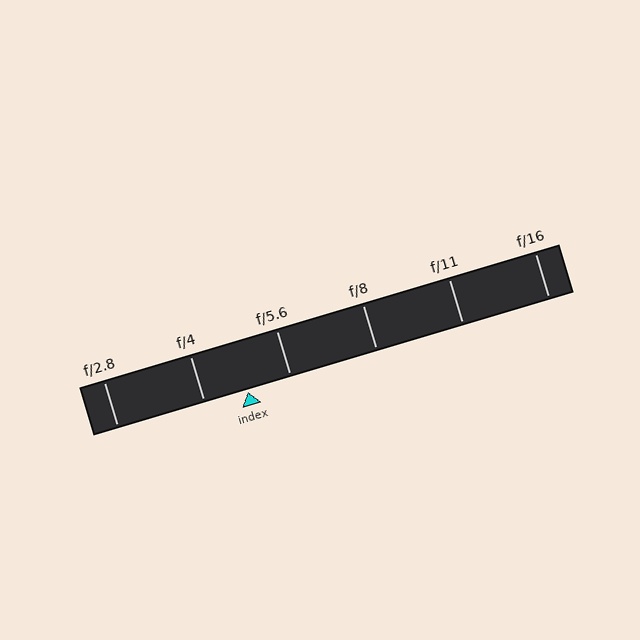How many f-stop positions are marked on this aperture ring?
There are 6 f-stop positions marked.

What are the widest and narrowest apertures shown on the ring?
The widest aperture shown is f/2.8 and the narrowest is f/16.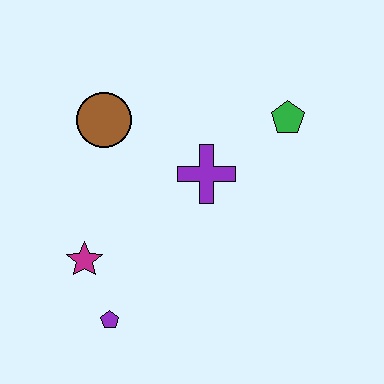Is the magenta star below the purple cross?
Yes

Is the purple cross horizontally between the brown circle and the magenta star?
No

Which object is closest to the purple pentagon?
The magenta star is closest to the purple pentagon.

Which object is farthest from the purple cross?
The purple pentagon is farthest from the purple cross.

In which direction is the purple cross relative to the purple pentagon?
The purple cross is above the purple pentagon.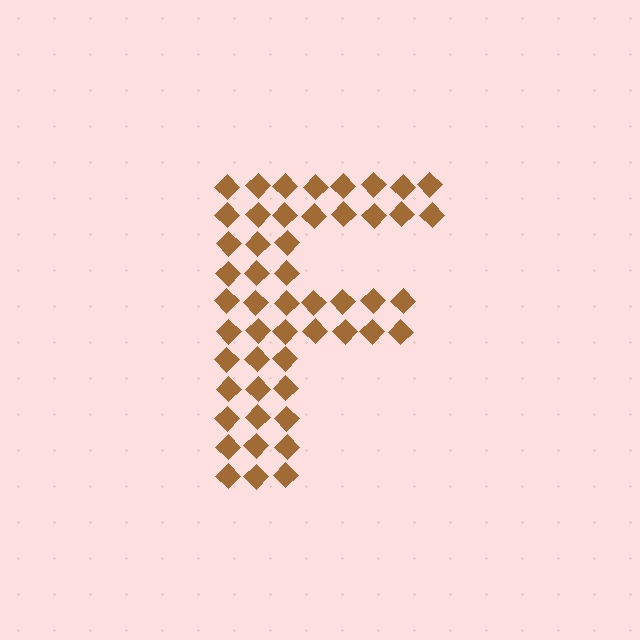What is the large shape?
The large shape is the letter F.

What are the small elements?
The small elements are diamonds.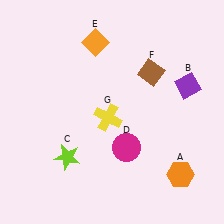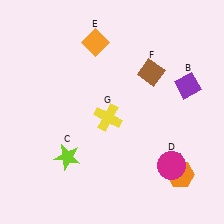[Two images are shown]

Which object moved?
The magenta circle (D) moved right.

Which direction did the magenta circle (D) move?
The magenta circle (D) moved right.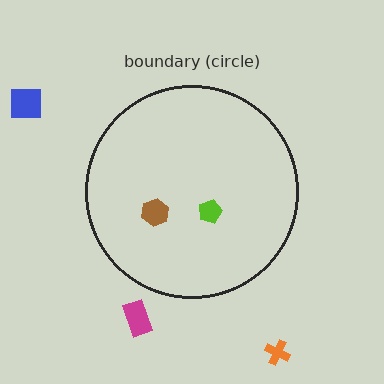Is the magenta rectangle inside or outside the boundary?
Outside.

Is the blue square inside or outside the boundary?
Outside.